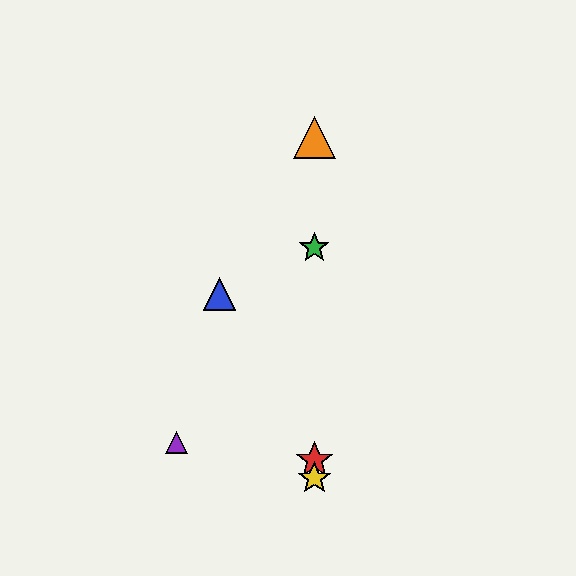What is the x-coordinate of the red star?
The red star is at x≈314.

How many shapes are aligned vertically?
4 shapes (the red star, the green star, the yellow star, the orange triangle) are aligned vertically.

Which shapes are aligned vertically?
The red star, the green star, the yellow star, the orange triangle are aligned vertically.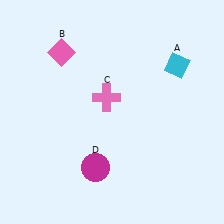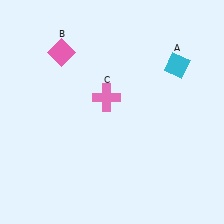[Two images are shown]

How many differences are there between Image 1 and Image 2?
There is 1 difference between the two images.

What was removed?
The magenta circle (D) was removed in Image 2.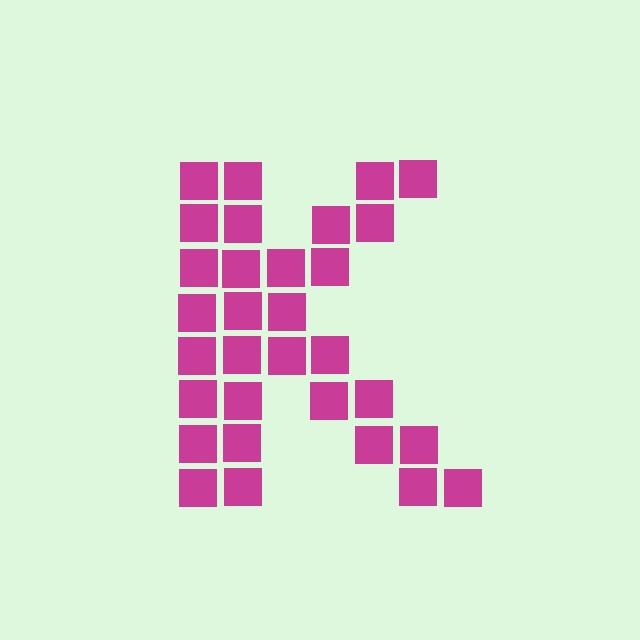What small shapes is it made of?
It is made of small squares.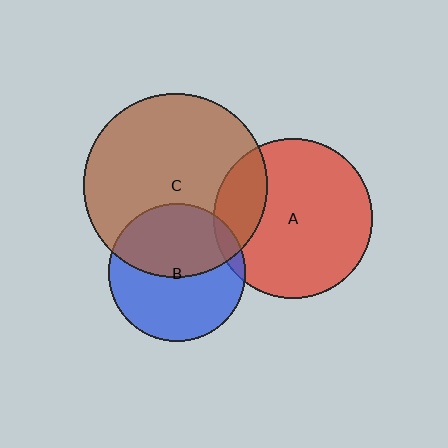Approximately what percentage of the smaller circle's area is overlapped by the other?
Approximately 5%.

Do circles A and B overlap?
Yes.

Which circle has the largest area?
Circle C (brown).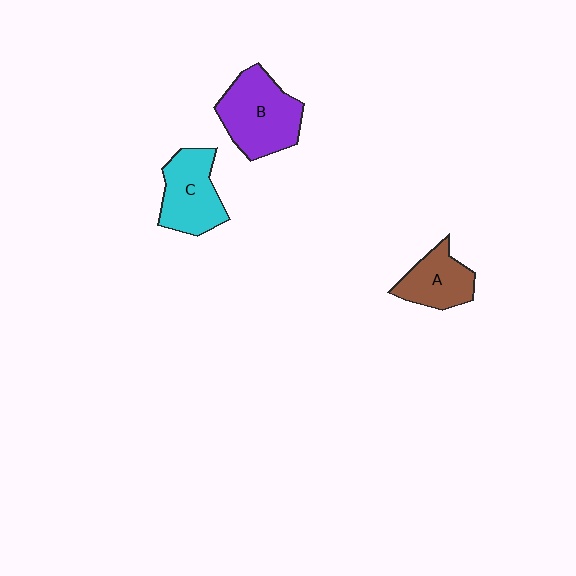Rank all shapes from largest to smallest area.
From largest to smallest: B (purple), C (cyan), A (brown).